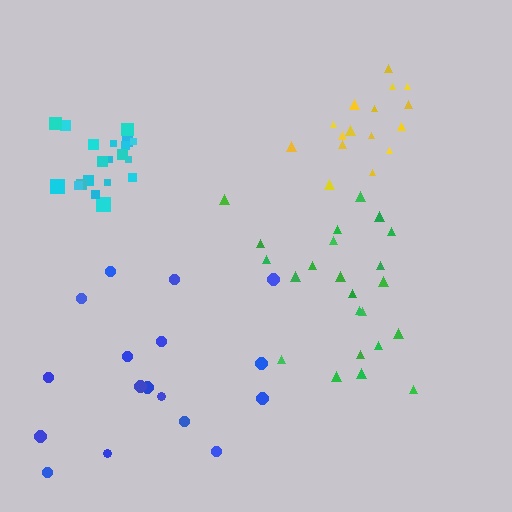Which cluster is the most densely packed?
Cyan.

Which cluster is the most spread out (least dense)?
Blue.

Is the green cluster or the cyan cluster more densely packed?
Cyan.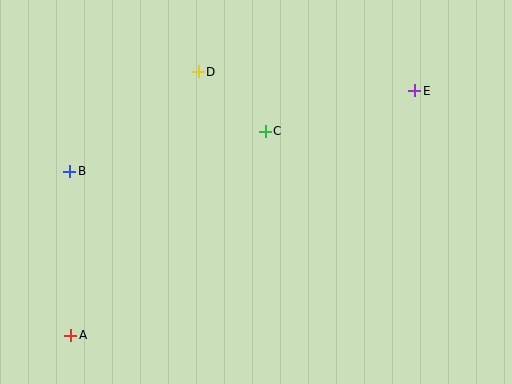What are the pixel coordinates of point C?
Point C is at (265, 131).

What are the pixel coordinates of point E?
Point E is at (415, 91).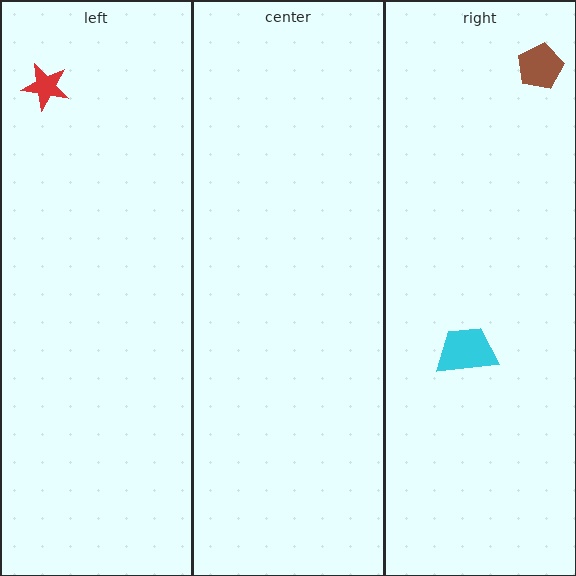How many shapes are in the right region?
2.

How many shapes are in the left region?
1.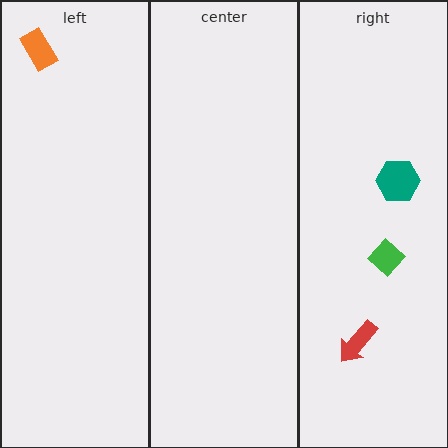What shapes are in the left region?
The orange rectangle.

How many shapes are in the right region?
3.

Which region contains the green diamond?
The right region.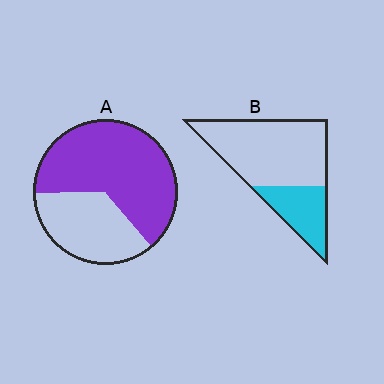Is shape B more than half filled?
No.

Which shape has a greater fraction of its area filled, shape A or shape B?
Shape A.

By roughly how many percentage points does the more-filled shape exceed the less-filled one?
By roughly 35 percentage points (A over B).